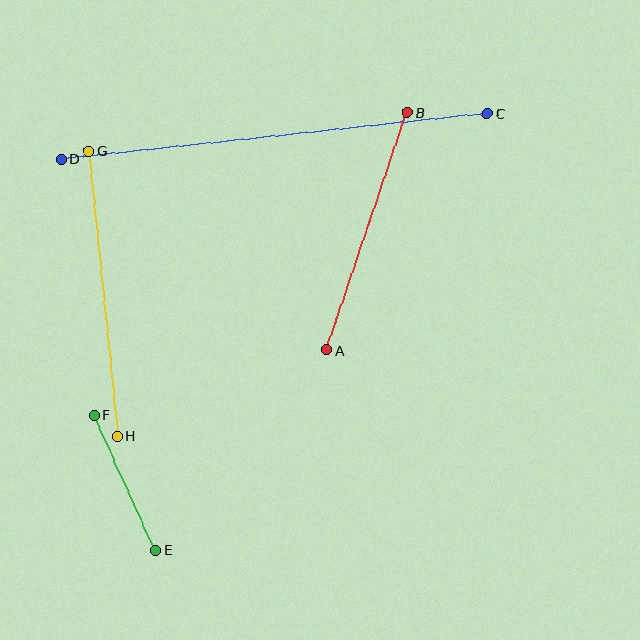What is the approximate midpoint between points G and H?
The midpoint is at approximately (103, 294) pixels.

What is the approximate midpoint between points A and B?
The midpoint is at approximately (367, 231) pixels.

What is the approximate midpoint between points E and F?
The midpoint is at approximately (125, 483) pixels.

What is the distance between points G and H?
The distance is approximately 286 pixels.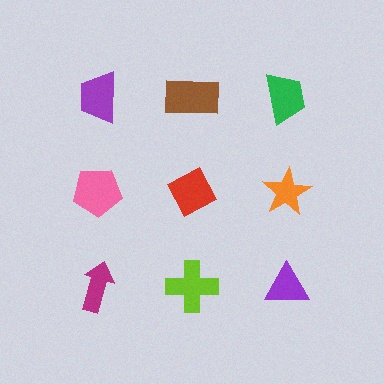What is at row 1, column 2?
A brown rectangle.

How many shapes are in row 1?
3 shapes.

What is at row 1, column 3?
A green trapezoid.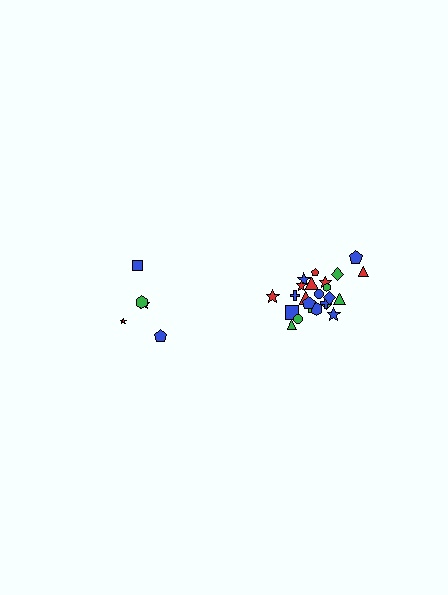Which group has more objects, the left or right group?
The right group.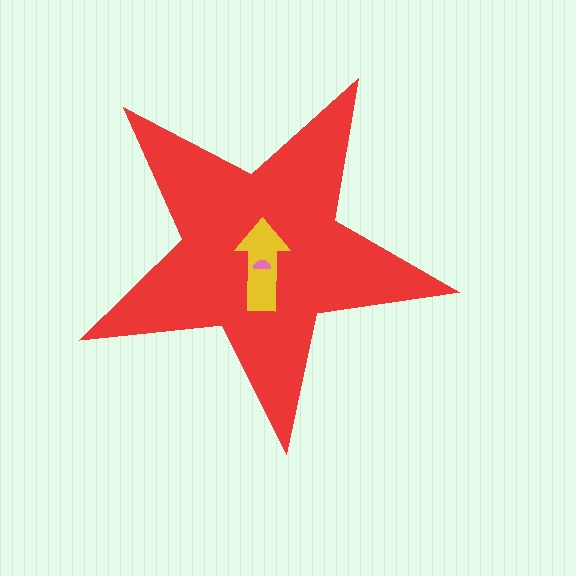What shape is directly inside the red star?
The yellow arrow.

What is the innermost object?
The pink semicircle.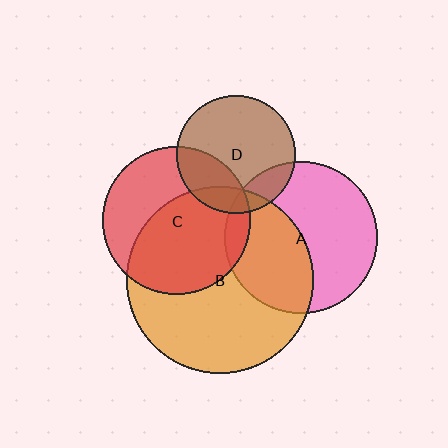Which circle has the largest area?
Circle B (orange).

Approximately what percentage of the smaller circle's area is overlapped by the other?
Approximately 15%.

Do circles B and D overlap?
Yes.